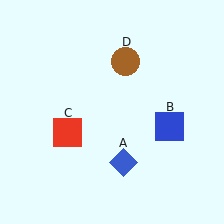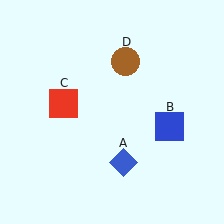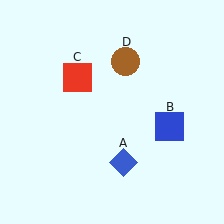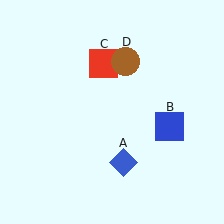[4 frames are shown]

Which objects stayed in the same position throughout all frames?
Blue diamond (object A) and blue square (object B) and brown circle (object D) remained stationary.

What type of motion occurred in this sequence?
The red square (object C) rotated clockwise around the center of the scene.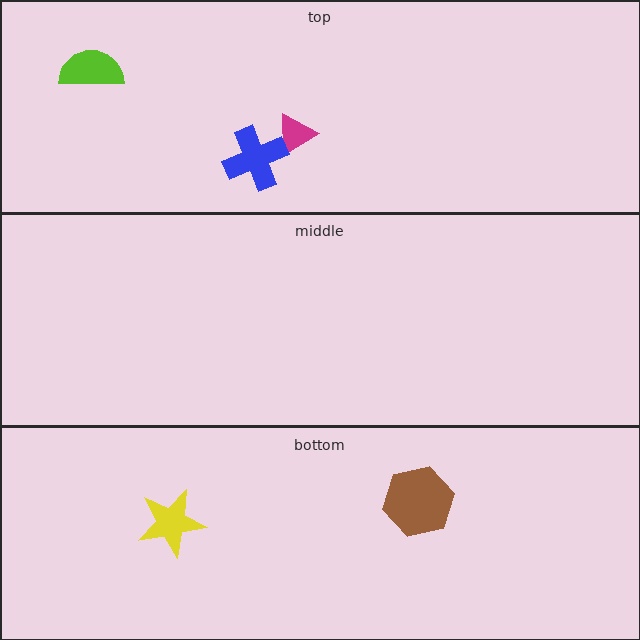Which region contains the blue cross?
The top region.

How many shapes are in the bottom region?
2.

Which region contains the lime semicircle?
The top region.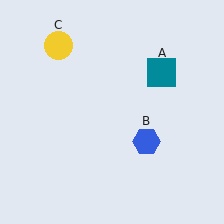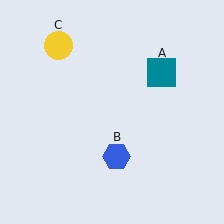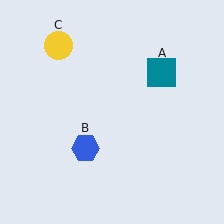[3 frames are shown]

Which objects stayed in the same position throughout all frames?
Teal square (object A) and yellow circle (object C) remained stationary.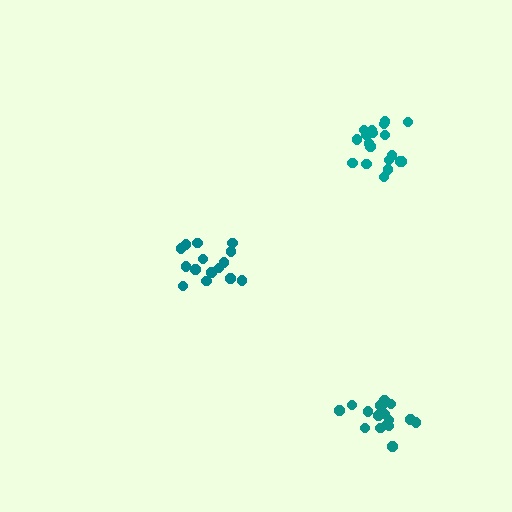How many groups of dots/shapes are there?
There are 3 groups.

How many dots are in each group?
Group 1: 20 dots, Group 2: 15 dots, Group 3: 17 dots (52 total).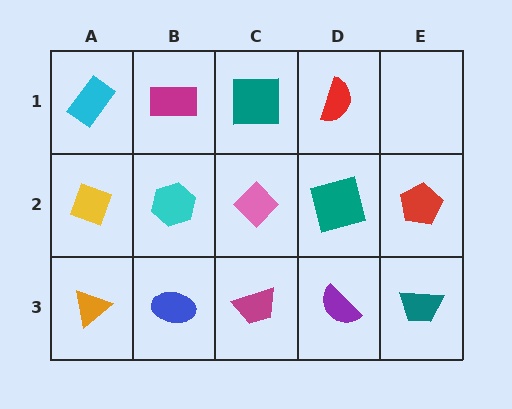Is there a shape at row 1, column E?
No, that cell is empty.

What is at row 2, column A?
A yellow diamond.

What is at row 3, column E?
A teal trapezoid.